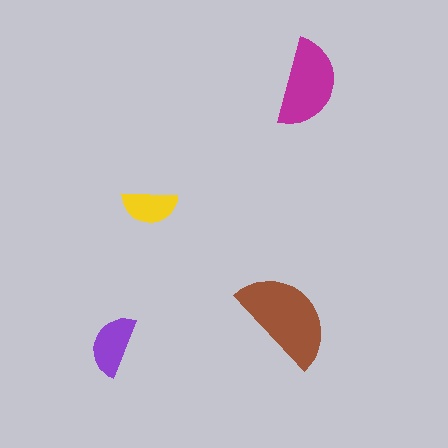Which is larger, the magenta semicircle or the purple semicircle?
The magenta one.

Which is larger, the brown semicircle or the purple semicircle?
The brown one.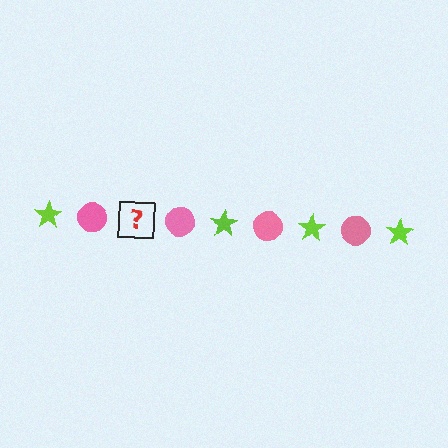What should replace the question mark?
The question mark should be replaced with a lime star.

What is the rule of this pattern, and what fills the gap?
The rule is that the pattern alternates between lime star and pink circle. The gap should be filled with a lime star.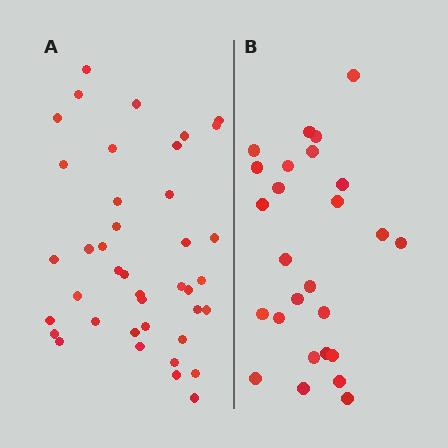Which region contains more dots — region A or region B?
Region A (the left region) has more dots.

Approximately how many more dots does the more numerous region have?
Region A has approximately 15 more dots than region B.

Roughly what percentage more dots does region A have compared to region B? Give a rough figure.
About 55% more.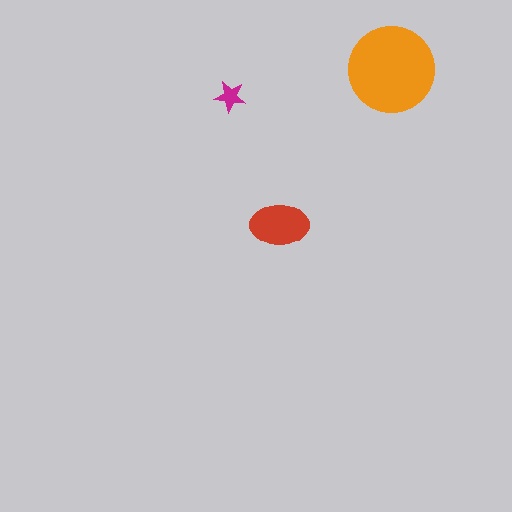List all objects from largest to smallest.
The orange circle, the red ellipse, the magenta star.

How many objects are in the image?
There are 3 objects in the image.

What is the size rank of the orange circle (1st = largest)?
1st.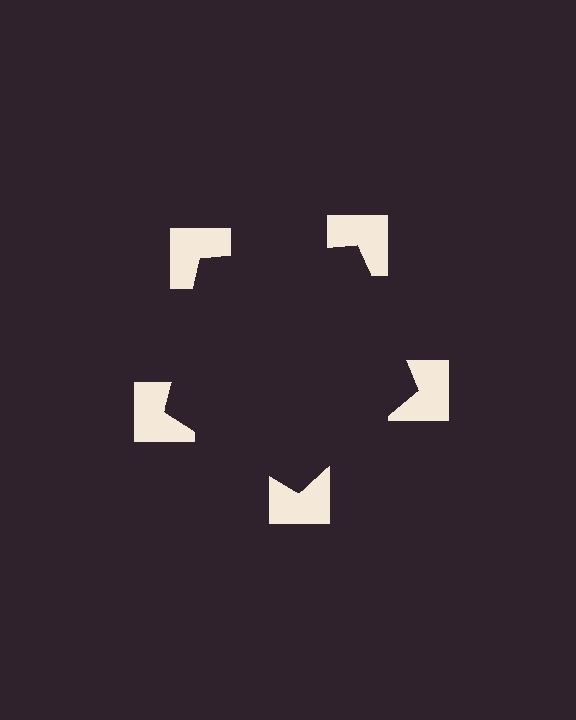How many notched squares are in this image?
There are 5 — one at each vertex of the illusory pentagon.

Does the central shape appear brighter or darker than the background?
It typically appears slightly darker than the background, even though no actual brightness change is drawn.